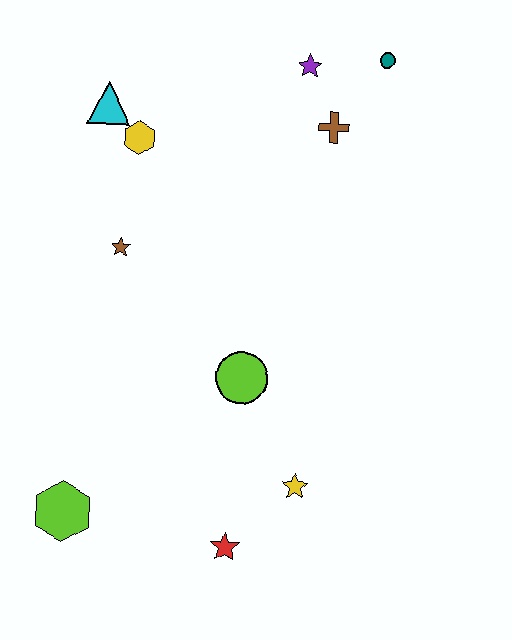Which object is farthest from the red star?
The teal circle is farthest from the red star.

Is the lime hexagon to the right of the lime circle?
No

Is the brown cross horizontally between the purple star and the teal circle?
Yes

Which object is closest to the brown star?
The yellow hexagon is closest to the brown star.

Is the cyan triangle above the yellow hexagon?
Yes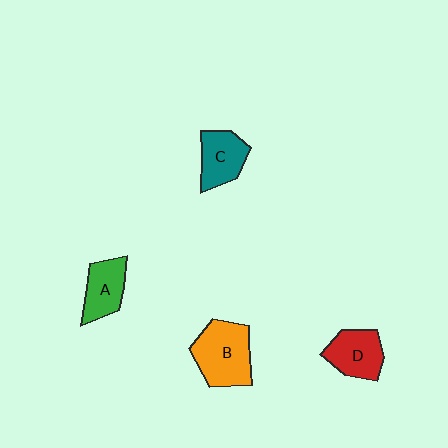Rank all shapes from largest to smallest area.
From largest to smallest: B (orange), D (red), C (teal), A (green).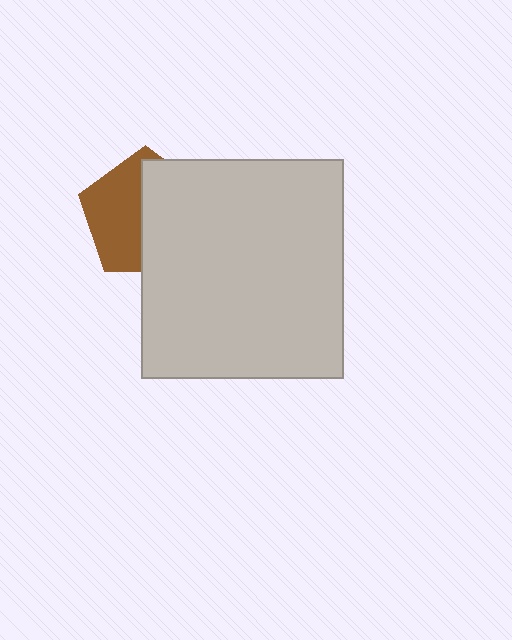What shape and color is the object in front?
The object in front is a light gray rectangle.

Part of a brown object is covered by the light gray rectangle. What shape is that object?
It is a pentagon.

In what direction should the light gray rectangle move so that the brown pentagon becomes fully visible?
The light gray rectangle should move right. That is the shortest direction to clear the overlap and leave the brown pentagon fully visible.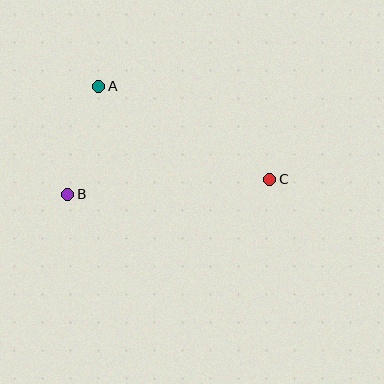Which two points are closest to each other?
Points A and B are closest to each other.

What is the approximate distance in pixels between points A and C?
The distance between A and C is approximately 195 pixels.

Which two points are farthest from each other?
Points B and C are farthest from each other.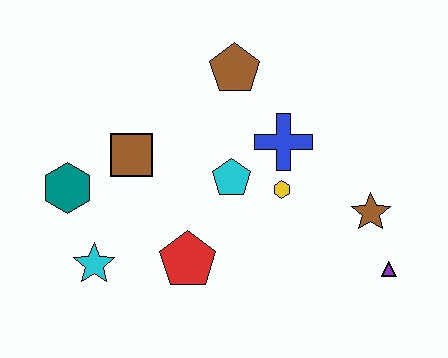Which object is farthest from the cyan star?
The purple triangle is farthest from the cyan star.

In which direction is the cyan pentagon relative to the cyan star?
The cyan pentagon is to the right of the cyan star.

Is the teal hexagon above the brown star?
Yes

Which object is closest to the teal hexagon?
The brown square is closest to the teal hexagon.